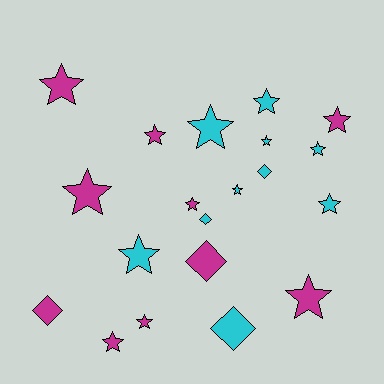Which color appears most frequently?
Magenta, with 10 objects.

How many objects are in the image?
There are 20 objects.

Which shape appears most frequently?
Star, with 15 objects.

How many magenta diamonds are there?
There are 2 magenta diamonds.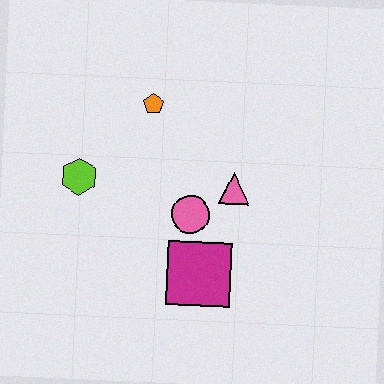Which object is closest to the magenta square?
The pink circle is closest to the magenta square.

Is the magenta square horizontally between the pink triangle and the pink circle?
Yes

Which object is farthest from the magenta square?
The orange pentagon is farthest from the magenta square.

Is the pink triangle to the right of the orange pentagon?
Yes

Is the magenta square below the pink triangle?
Yes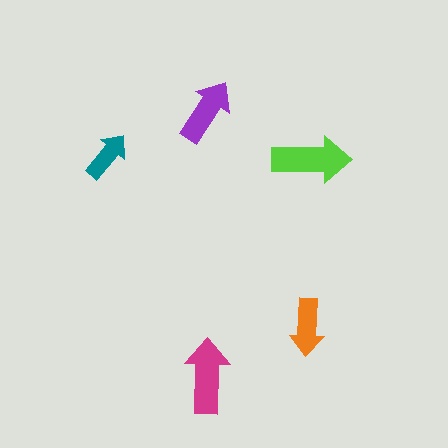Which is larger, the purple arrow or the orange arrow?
The purple one.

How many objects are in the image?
There are 5 objects in the image.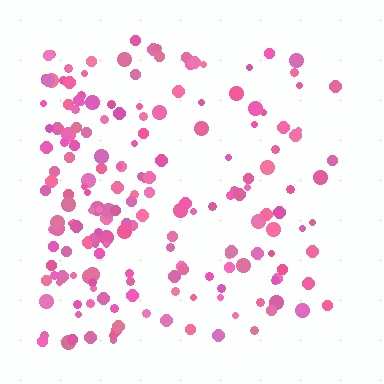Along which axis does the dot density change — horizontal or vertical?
Horizontal.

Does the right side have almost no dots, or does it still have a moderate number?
Still a moderate number, just noticeably fewer than the left.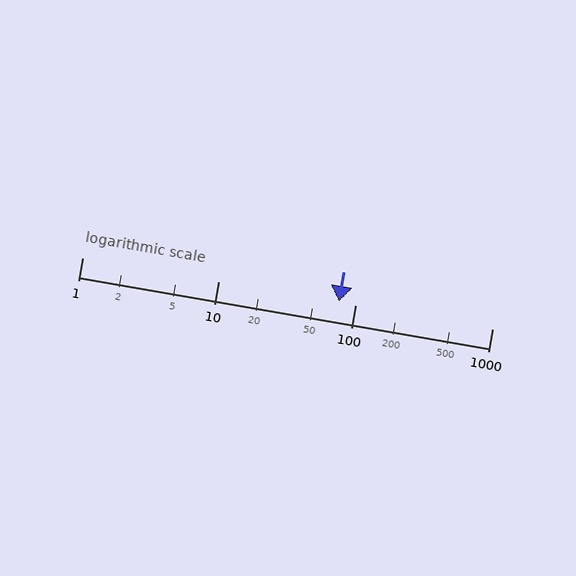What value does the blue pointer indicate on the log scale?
The pointer indicates approximately 75.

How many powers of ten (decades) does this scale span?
The scale spans 3 decades, from 1 to 1000.